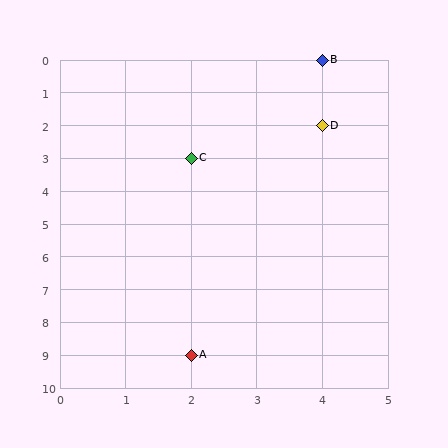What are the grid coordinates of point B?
Point B is at grid coordinates (4, 0).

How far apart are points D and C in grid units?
Points D and C are 2 columns and 1 row apart (about 2.2 grid units diagonally).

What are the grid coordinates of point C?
Point C is at grid coordinates (2, 3).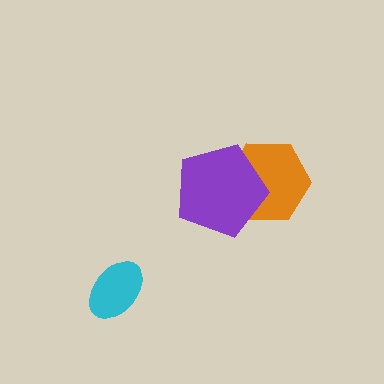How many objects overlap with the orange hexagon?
1 object overlaps with the orange hexagon.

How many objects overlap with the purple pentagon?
1 object overlaps with the purple pentagon.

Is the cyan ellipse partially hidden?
No, no other shape covers it.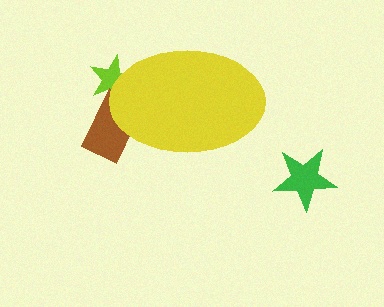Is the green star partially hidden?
No, the green star is fully visible.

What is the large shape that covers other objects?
A yellow ellipse.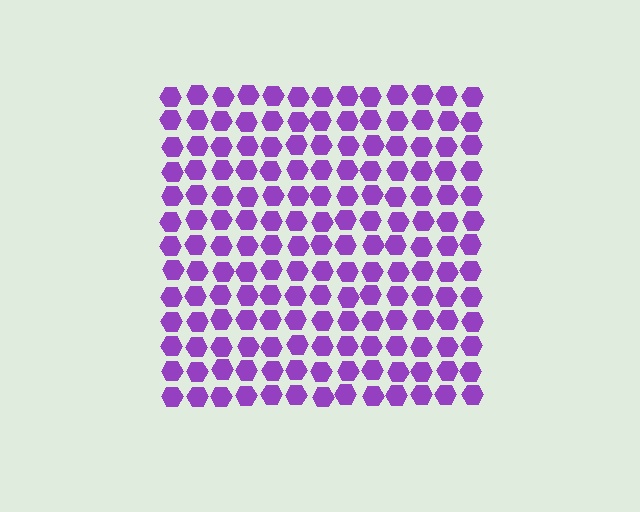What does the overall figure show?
The overall figure shows a square.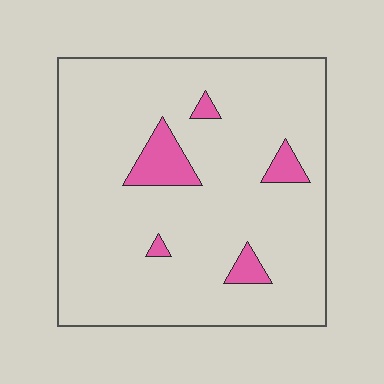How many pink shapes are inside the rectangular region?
5.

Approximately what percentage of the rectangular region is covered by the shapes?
Approximately 10%.